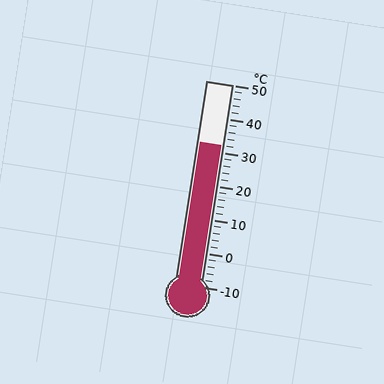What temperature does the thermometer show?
The thermometer shows approximately 32°C.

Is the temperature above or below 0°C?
The temperature is above 0°C.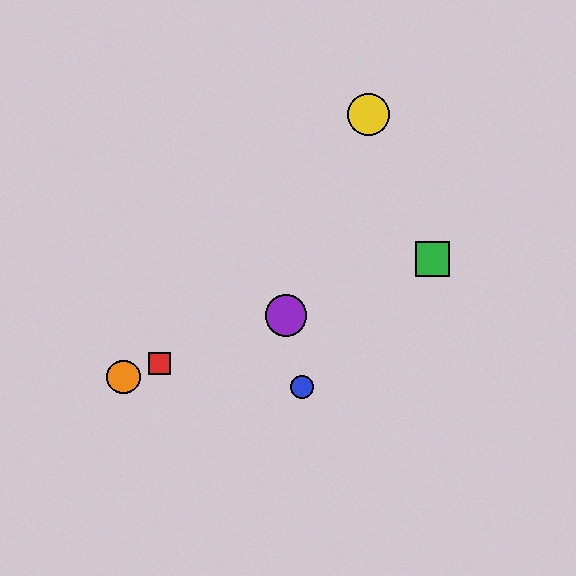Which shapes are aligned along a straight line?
The red square, the green square, the purple circle, the orange circle are aligned along a straight line.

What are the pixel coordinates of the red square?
The red square is at (159, 364).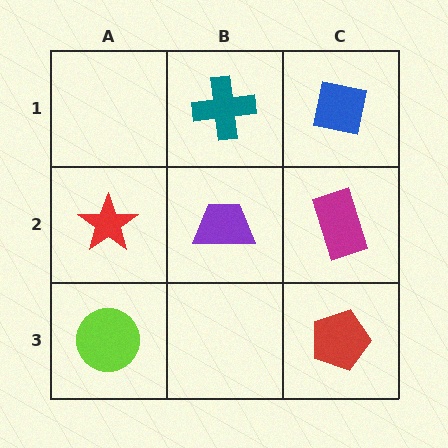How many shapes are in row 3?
2 shapes.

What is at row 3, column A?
A lime circle.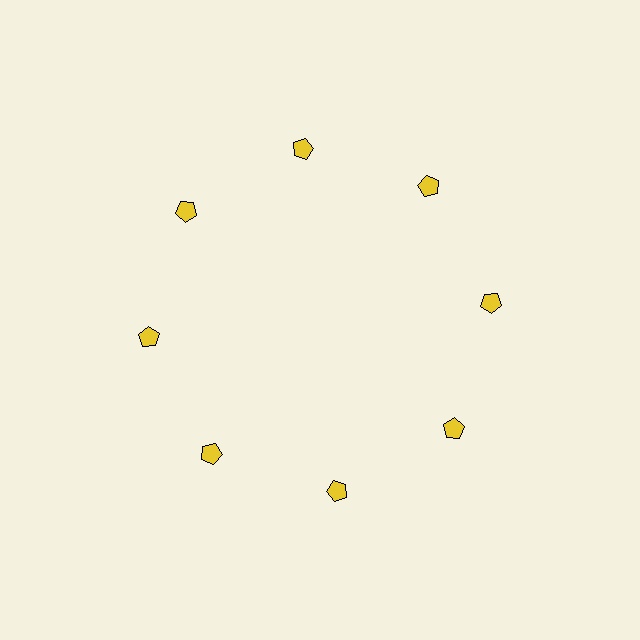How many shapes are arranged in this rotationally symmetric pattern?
There are 8 shapes, arranged in 8 groups of 1.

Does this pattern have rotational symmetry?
Yes, this pattern has 8-fold rotational symmetry. It looks the same after rotating 45 degrees around the center.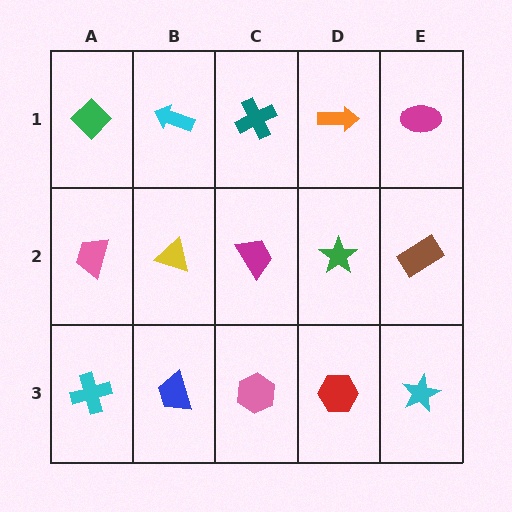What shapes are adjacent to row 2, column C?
A teal cross (row 1, column C), a pink hexagon (row 3, column C), a yellow triangle (row 2, column B), a green star (row 2, column D).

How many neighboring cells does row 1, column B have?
3.